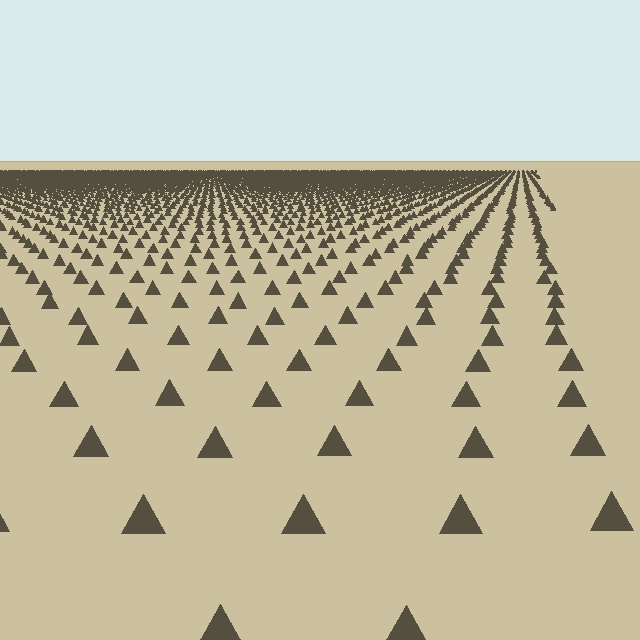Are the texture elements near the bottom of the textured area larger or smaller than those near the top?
Larger. Near the bottom, elements are closer to the viewer and appear at a bigger on-screen size.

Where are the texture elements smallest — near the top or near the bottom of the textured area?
Near the top.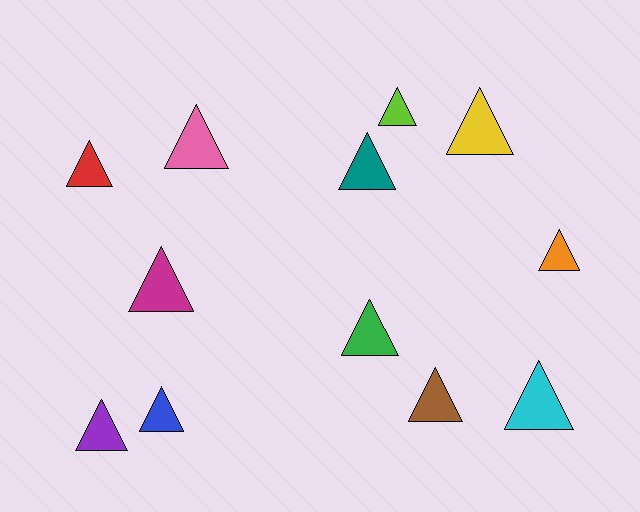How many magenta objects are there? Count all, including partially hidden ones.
There is 1 magenta object.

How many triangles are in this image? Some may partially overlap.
There are 12 triangles.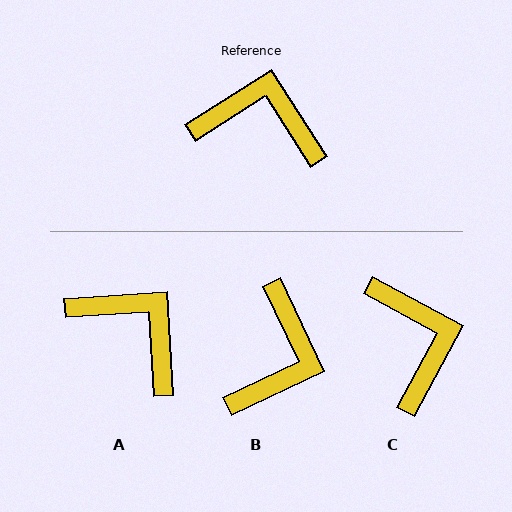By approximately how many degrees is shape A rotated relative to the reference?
Approximately 29 degrees clockwise.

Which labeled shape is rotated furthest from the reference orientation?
B, about 97 degrees away.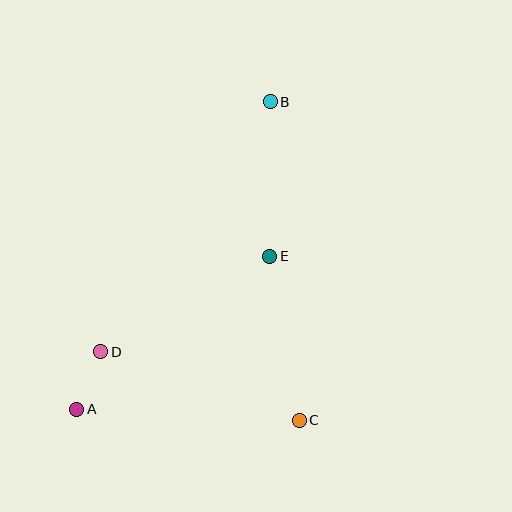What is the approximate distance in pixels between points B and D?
The distance between B and D is approximately 302 pixels.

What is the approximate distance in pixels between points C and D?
The distance between C and D is approximately 210 pixels.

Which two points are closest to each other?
Points A and D are closest to each other.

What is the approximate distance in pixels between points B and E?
The distance between B and E is approximately 155 pixels.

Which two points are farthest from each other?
Points A and B are farthest from each other.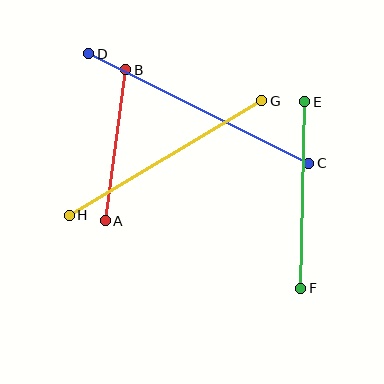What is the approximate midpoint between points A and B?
The midpoint is at approximately (115, 145) pixels.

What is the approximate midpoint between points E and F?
The midpoint is at approximately (303, 195) pixels.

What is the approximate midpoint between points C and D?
The midpoint is at approximately (199, 108) pixels.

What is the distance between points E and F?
The distance is approximately 187 pixels.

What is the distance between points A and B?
The distance is approximately 152 pixels.